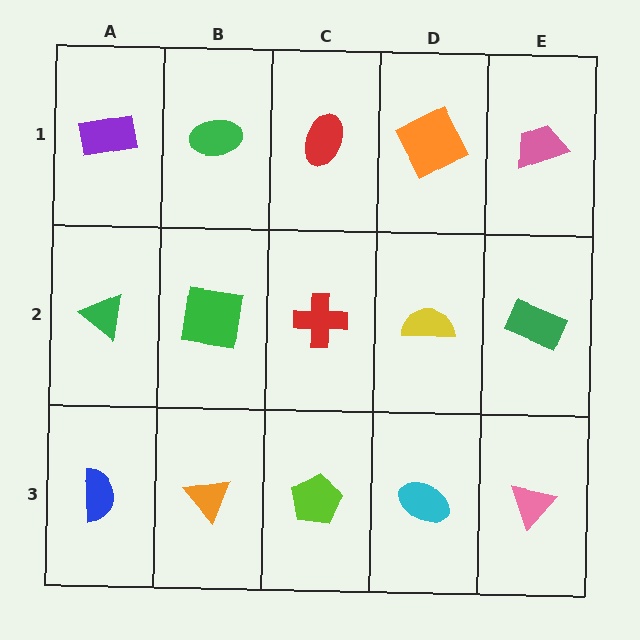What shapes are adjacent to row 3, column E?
A green rectangle (row 2, column E), a cyan ellipse (row 3, column D).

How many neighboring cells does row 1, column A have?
2.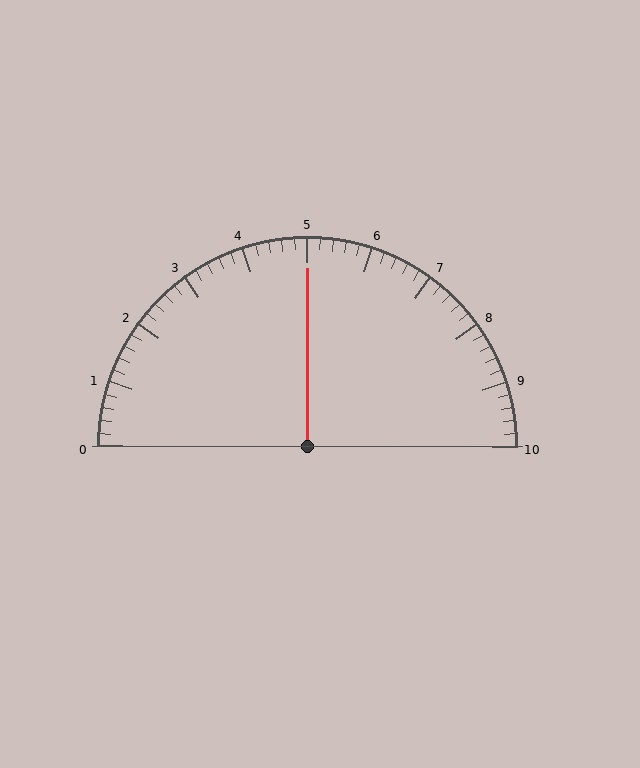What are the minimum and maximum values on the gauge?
The gauge ranges from 0 to 10.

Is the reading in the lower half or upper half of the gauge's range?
The reading is in the upper half of the range (0 to 10).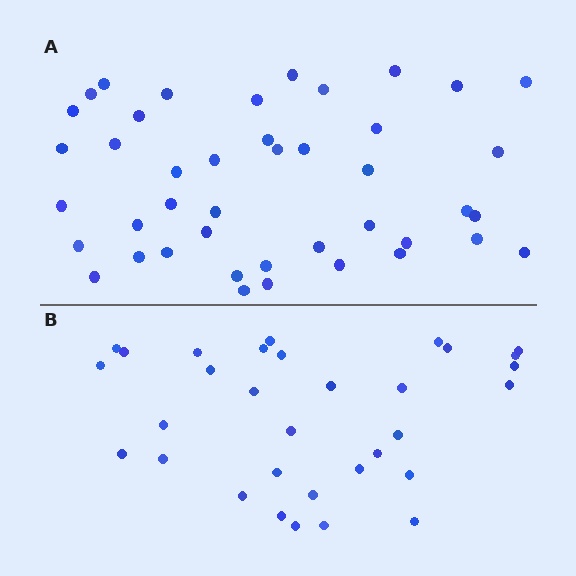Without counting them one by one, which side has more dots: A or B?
Region A (the top region) has more dots.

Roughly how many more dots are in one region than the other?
Region A has roughly 12 or so more dots than region B.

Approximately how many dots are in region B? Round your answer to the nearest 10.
About 30 dots. (The exact count is 32, which rounds to 30.)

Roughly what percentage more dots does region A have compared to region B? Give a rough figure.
About 35% more.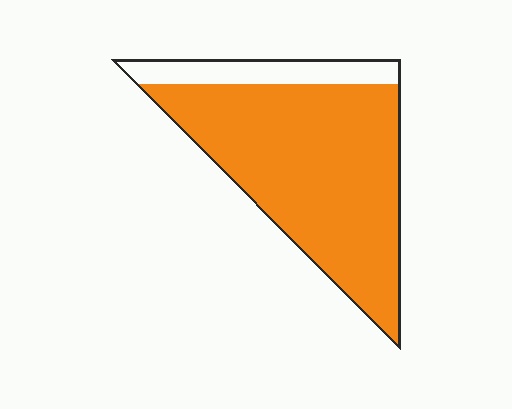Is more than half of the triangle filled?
Yes.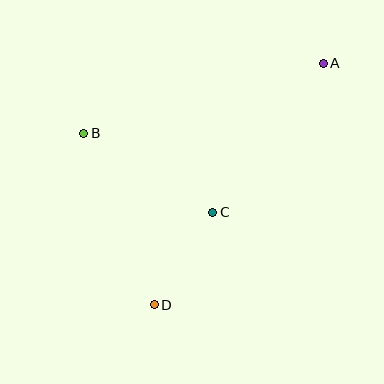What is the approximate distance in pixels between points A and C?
The distance between A and C is approximately 185 pixels.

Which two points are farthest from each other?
Points A and D are farthest from each other.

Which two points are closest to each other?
Points C and D are closest to each other.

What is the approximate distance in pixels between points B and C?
The distance between B and C is approximately 151 pixels.